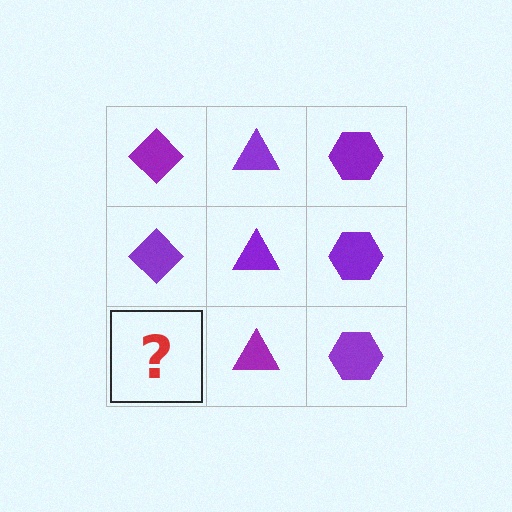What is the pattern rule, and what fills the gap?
The rule is that each column has a consistent shape. The gap should be filled with a purple diamond.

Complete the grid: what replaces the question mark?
The question mark should be replaced with a purple diamond.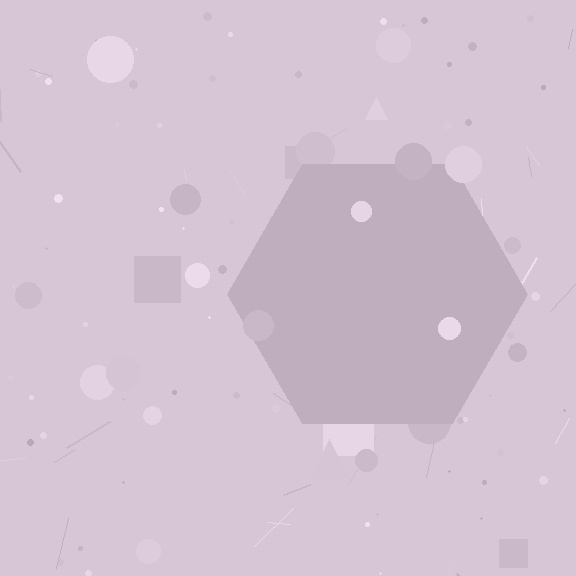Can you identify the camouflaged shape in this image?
The camouflaged shape is a hexagon.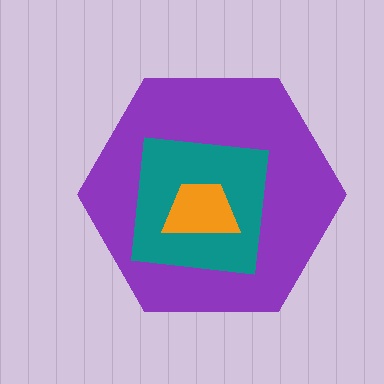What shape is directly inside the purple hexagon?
The teal square.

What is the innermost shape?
The orange trapezoid.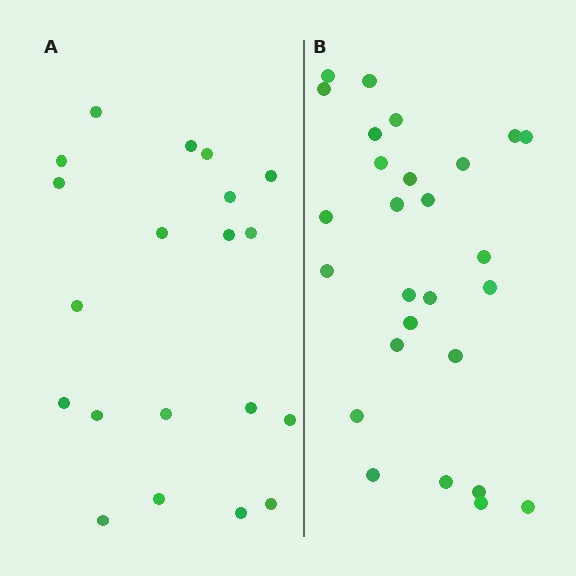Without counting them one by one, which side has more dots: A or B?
Region B (the right region) has more dots.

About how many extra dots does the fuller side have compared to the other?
Region B has roughly 8 or so more dots than region A.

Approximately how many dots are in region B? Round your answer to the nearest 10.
About 30 dots. (The exact count is 27, which rounds to 30.)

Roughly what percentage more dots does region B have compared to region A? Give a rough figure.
About 35% more.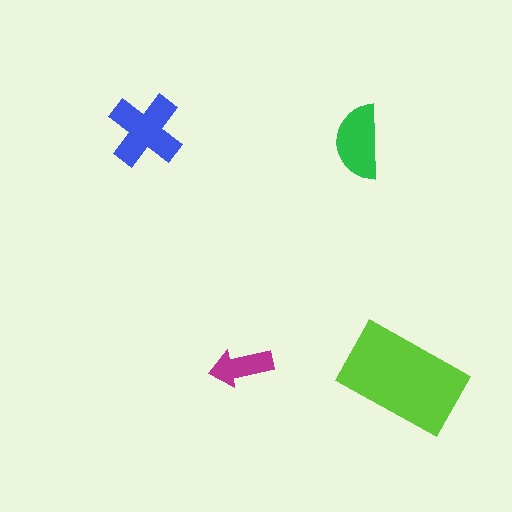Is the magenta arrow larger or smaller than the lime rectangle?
Smaller.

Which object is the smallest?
The magenta arrow.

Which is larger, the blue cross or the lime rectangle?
The lime rectangle.